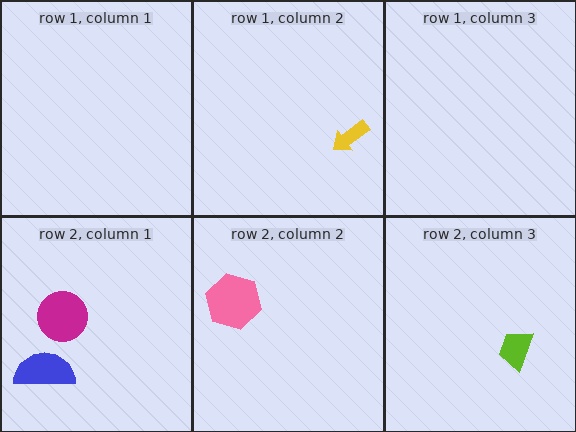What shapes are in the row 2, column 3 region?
The lime trapezoid.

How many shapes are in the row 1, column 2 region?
1.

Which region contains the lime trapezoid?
The row 2, column 3 region.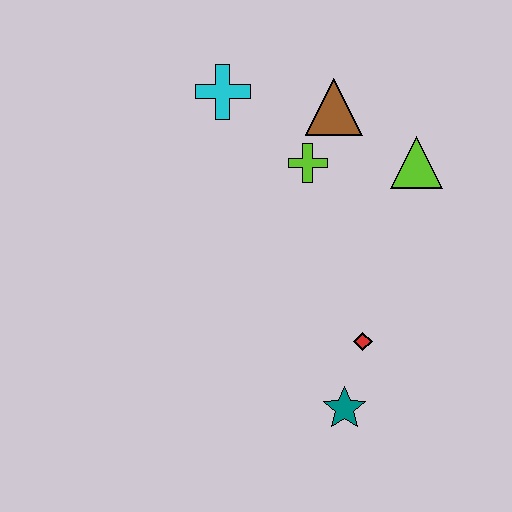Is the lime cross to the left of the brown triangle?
Yes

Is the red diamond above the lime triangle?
No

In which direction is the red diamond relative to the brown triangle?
The red diamond is below the brown triangle.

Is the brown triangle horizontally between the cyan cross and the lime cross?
No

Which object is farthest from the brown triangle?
The teal star is farthest from the brown triangle.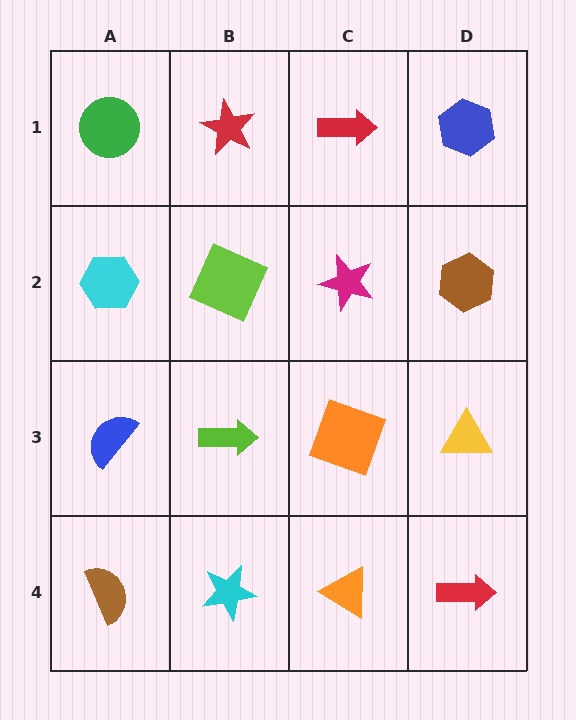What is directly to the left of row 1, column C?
A red star.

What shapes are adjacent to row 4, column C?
An orange square (row 3, column C), a cyan star (row 4, column B), a red arrow (row 4, column D).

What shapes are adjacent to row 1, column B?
A lime square (row 2, column B), a green circle (row 1, column A), a red arrow (row 1, column C).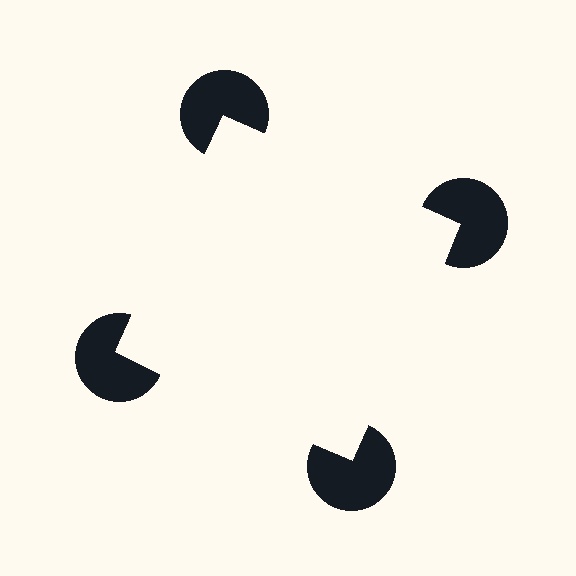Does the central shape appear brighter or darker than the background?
It typically appears slightly brighter than the background, even though no actual brightness change is drawn.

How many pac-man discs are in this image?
There are 4 — one at each vertex of the illusory square.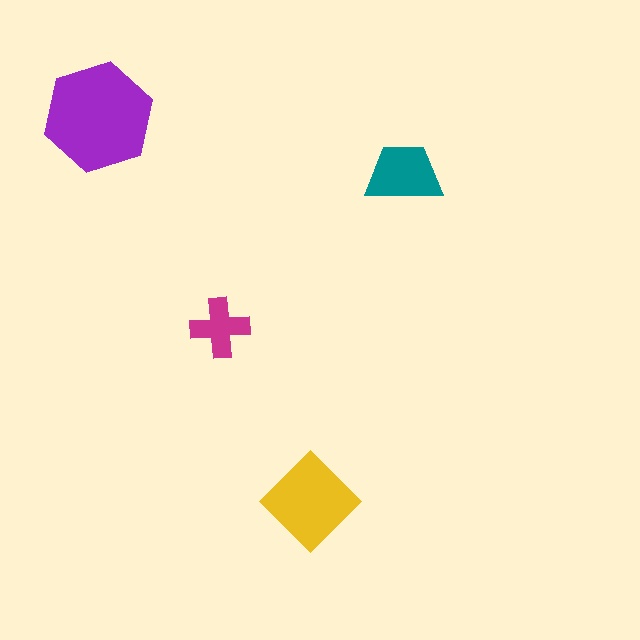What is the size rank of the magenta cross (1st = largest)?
4th.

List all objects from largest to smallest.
The purple hexagon, the yellow diamond, the teal trapezoid, the magenta cross.